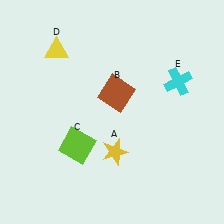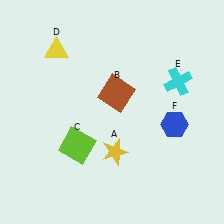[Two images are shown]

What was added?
A blue hexagon (F) was added in Image 2.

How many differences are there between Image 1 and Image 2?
There is 1 difference between the two images.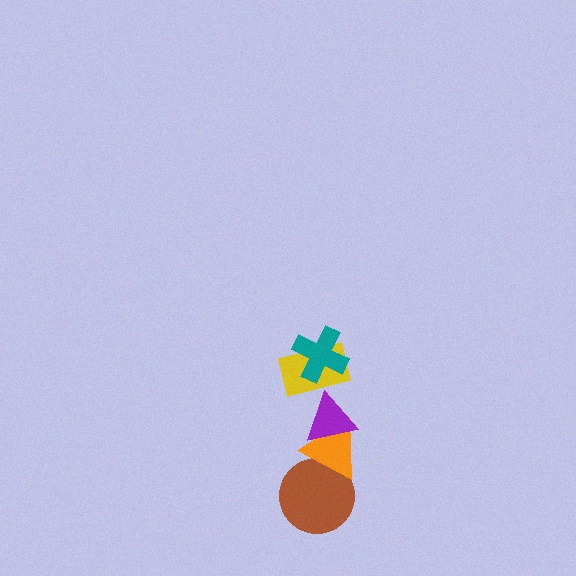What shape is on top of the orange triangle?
The purple triangle is on top of the orange triangle.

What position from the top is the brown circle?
The brown circle is 5th from the top.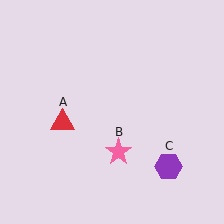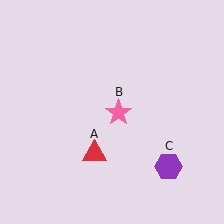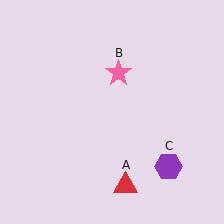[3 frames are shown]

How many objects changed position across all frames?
2 objects changed position: red triangle (object A), pink star (object B).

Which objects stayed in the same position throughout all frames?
Purple hexagon (object C) remained stationary.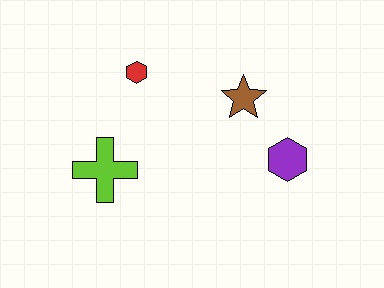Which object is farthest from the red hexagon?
The purple hexagon is farthest from the red hexagon.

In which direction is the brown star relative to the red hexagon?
The brown star is to the right of the red hexagon.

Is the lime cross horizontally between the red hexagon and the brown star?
No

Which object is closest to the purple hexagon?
The brown star is closest to the purple hexagon.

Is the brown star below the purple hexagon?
No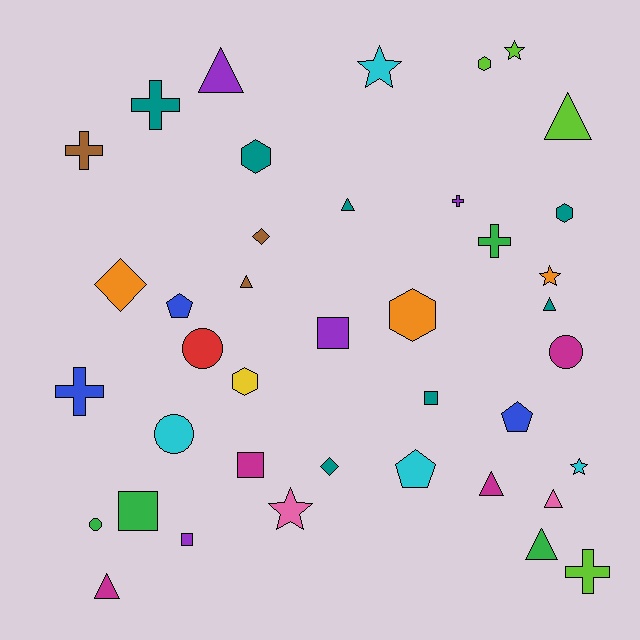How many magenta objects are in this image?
There are 4 magenta objects.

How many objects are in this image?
There are 40 objects.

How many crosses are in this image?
There are 6 crosses.